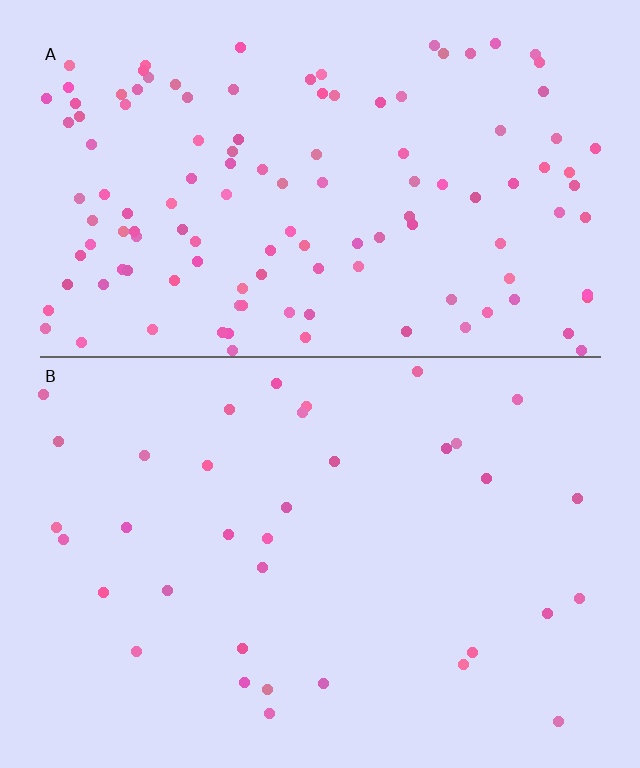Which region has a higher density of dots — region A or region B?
A (the top).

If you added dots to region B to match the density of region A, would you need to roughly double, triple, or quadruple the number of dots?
Approximately quadruple.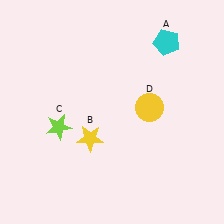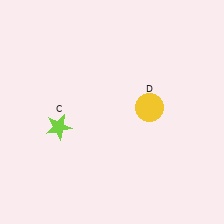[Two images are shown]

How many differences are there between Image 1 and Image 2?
There are 2 differences between the two images.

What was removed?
The cyan pentagon (A), the yellow star (B) were removed in Image 2.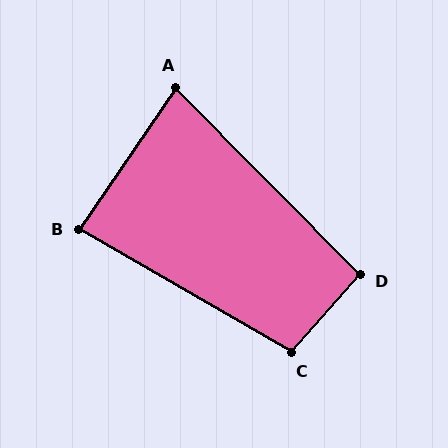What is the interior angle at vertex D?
Approximately 94 degrees (approximately right).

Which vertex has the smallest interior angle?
A, at approximately 79 degrees.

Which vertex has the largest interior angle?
C, at approximately 101 degrees.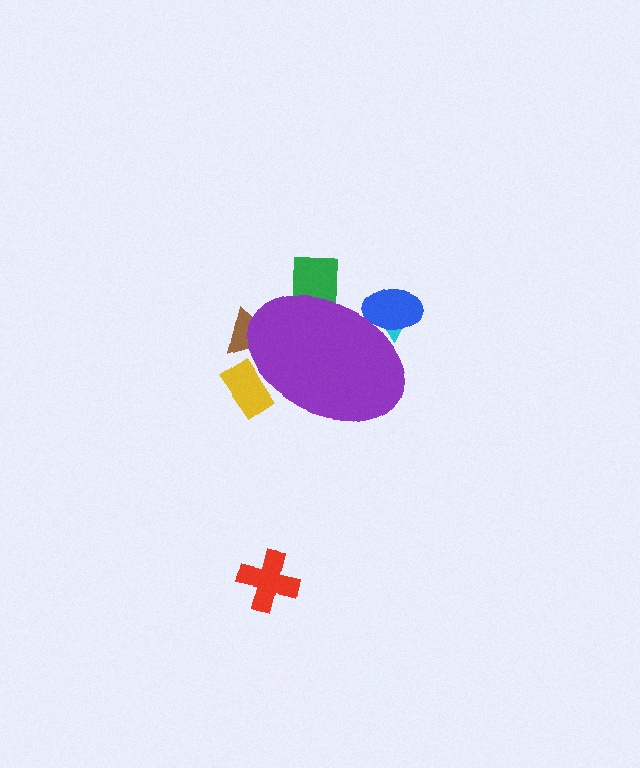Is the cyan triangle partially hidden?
Yes, the cyan triangle is partially hidden behind the purple ellipse.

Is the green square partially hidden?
Yes, the green square is partially hidden behind the purple ellipse.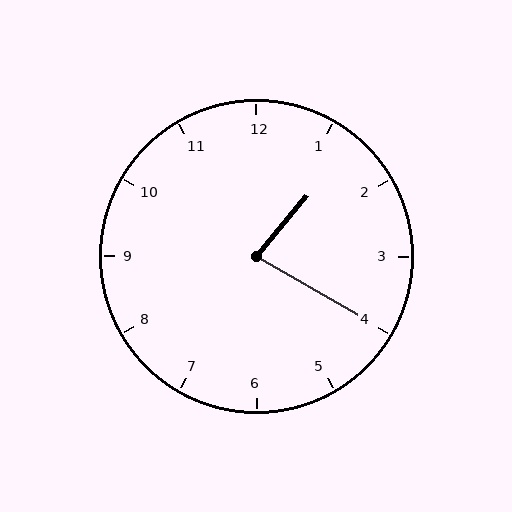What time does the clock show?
1:20.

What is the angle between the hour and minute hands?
Approximately 80 degrees.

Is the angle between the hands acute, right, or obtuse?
It is acute.